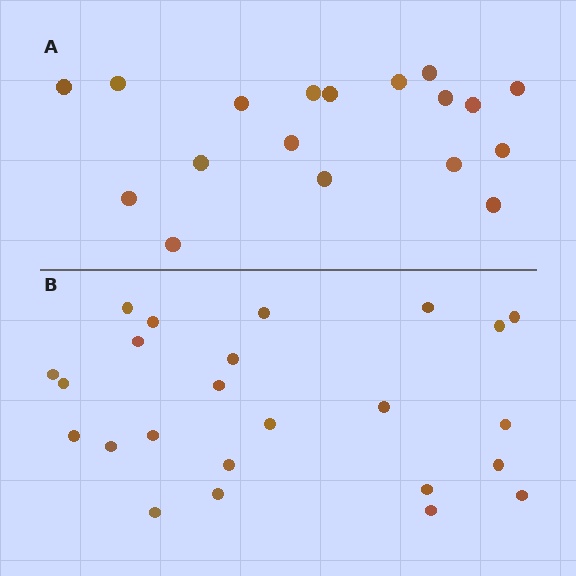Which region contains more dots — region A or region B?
Region B (the bottom region) has more dots.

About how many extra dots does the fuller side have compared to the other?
Region B has about 6 more dots than region A.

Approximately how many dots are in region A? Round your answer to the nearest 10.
About 20 dots. (The exact count is 18, which rounds to 20.)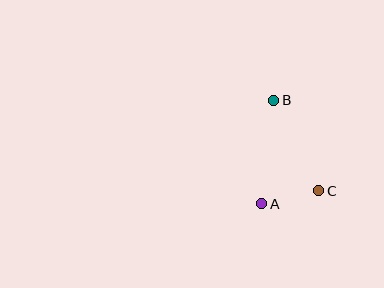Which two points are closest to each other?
Points A and C are closest to each other.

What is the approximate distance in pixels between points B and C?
The distance between B and C is approximately 101 pixels.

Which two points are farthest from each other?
Points A and B are farthest from each other.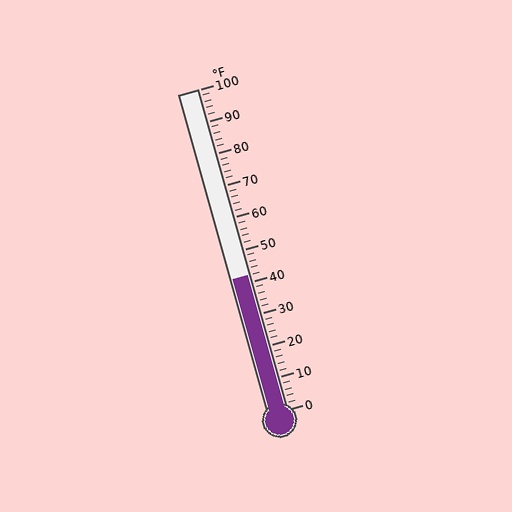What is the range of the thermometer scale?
The thermometer scale ranges from 0°F to 100°F.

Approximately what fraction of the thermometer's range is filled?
The thermometer is filled to approximately 40% of its range.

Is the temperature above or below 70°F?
The temperature is below 70°F.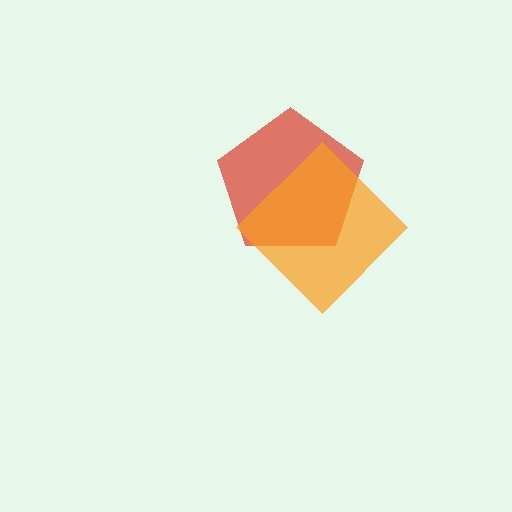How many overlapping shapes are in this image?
There are 2 overlapping shapes in the image.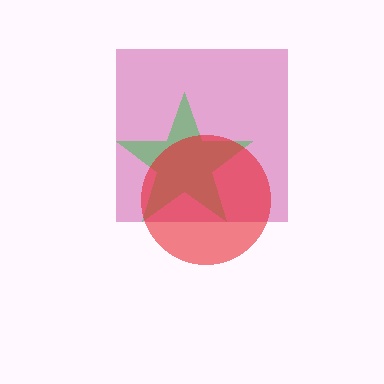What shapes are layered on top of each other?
The layered shapes are: a magenta square, a green star, a red circle.